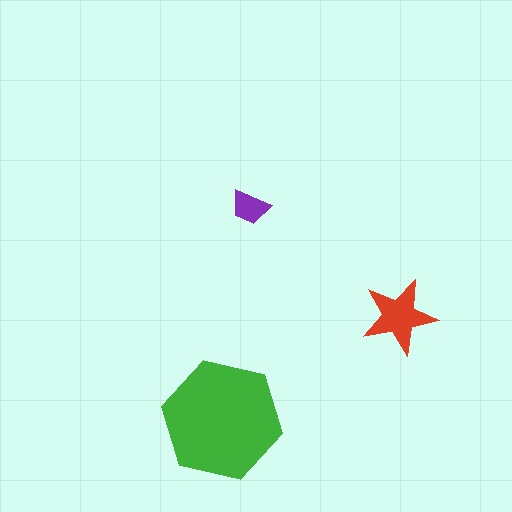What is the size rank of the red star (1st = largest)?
2nd.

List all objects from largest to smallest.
The green hexagon, the red star, the purple trapezoid.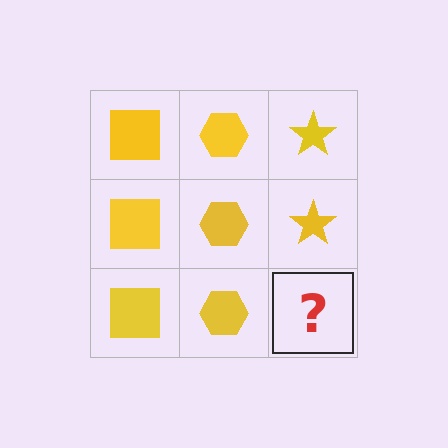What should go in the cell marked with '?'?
The missing cell should contain a yellow star.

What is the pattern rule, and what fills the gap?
The rule is that each column has a consistent shape. The gap should be filled with a yellow star.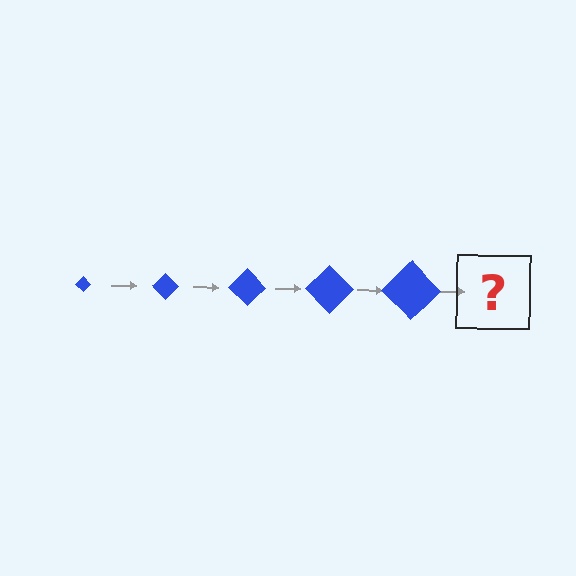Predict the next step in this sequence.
The next step is a blue diamond, larger than the previous one.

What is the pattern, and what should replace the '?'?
The pattern is that the diamond gets progressively larger each step. The '?' should be a blue diamond, larger than the previous one.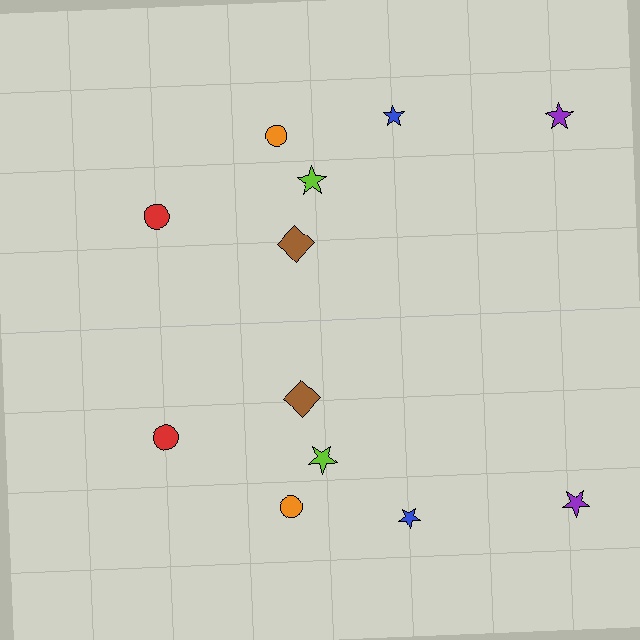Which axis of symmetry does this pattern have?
The pattern has a horizontal axis of symmetry running through the center of the image.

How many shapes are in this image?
There are 12 shapes in this image.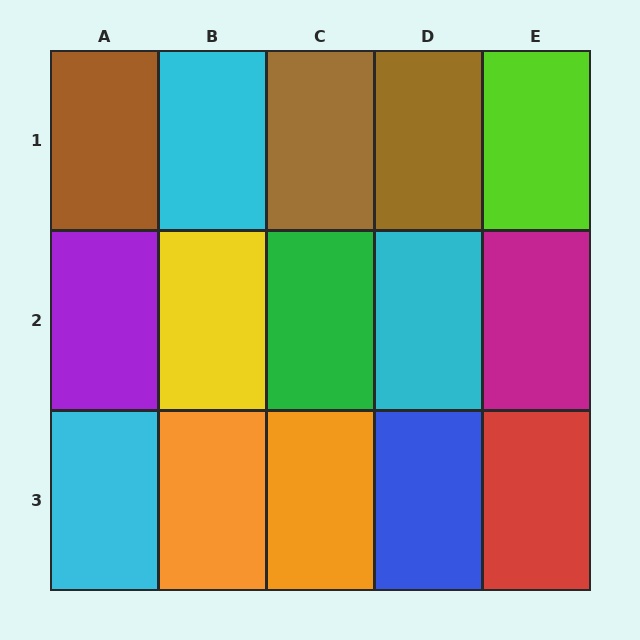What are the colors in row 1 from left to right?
Brown, cyan, brown, brown, lime.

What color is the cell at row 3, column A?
Cyan.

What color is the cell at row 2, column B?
Yellow.